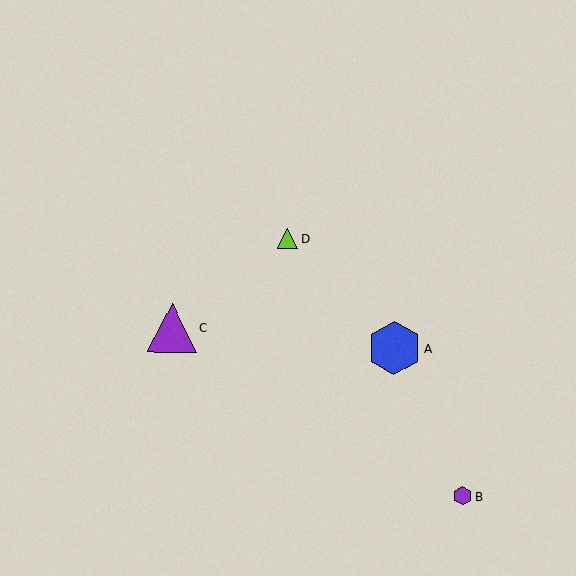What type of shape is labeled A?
Shape A is a blue hexagon.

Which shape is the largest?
The blue hexagon (labeled A) is the largest.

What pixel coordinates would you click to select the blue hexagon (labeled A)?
Click at (395, 348) to select the blue hexagon A.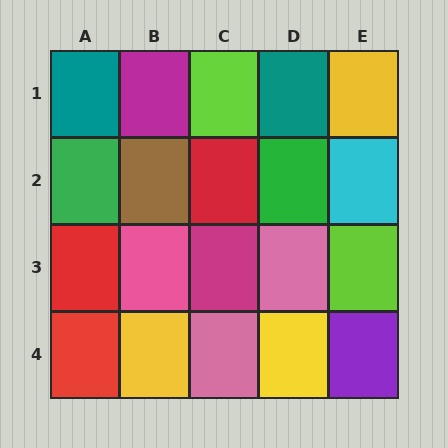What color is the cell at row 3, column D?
Pink.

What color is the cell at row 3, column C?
Magenta.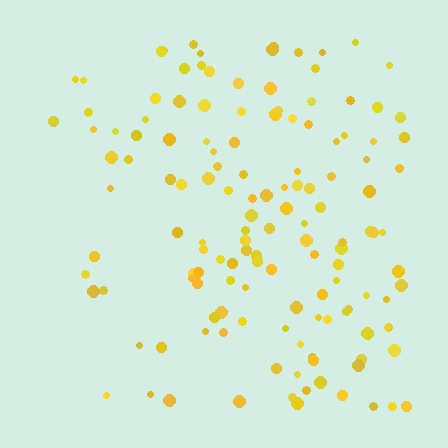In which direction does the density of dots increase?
From left to right, with the right side densest.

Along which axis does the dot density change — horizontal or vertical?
Horizontal.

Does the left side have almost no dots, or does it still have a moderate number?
Still a moderate number, just noticeably fewer than the right.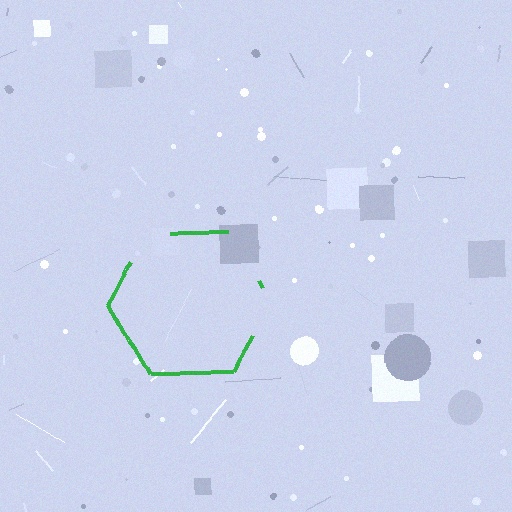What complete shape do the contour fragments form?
The contour fragments form a hexagon.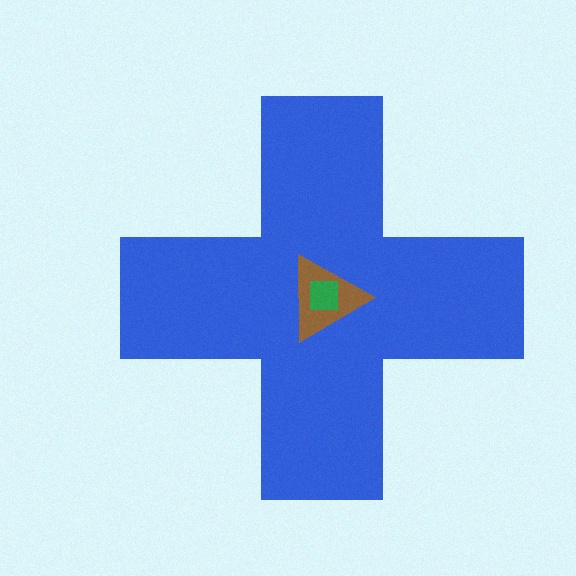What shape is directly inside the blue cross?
The brown triangle.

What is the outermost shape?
The blue cross.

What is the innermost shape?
The green square.